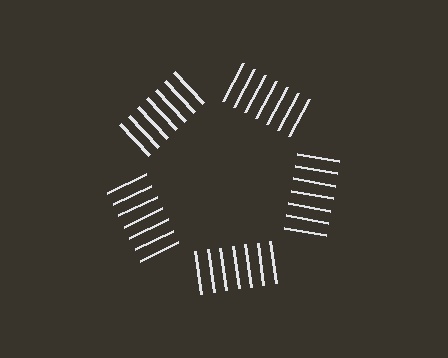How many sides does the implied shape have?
5 sides — the line-ends trace a pentagon.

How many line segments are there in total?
35 — 7 along each of the 5 edges.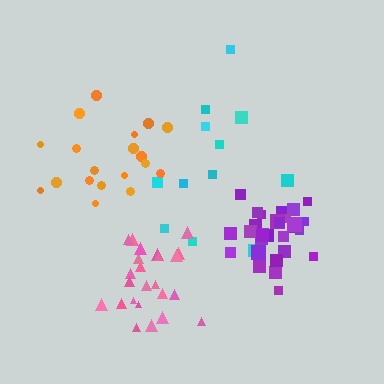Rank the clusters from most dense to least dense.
purple, pink, orange, cyan.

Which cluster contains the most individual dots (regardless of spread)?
Purple (29).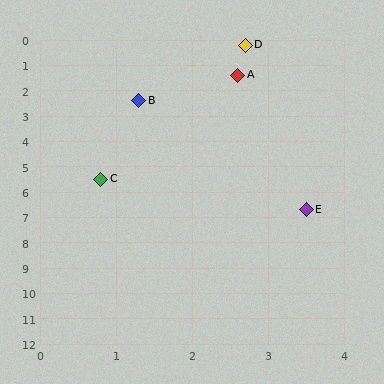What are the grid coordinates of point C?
Point C is at approximately (0.8, 5.5).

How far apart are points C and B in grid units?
Points C and B are about 3.1 grid units apart.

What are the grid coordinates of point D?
Point D is at approximately (2.7, 0.2).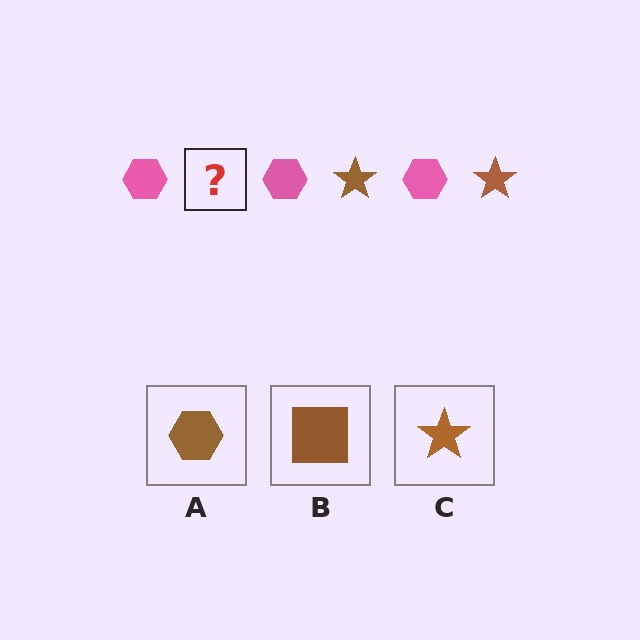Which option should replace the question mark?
Option C.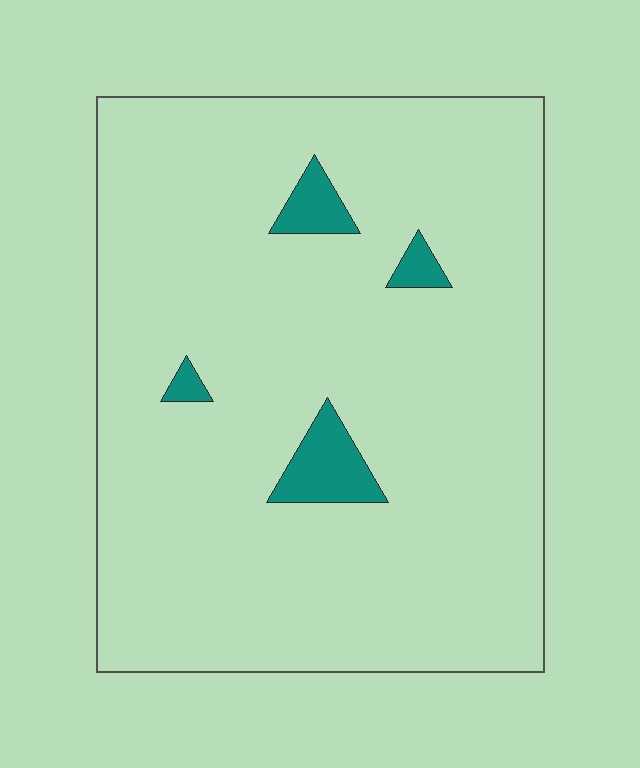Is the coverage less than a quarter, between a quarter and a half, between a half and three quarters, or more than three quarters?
Less than a quarter.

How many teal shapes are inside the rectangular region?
4.